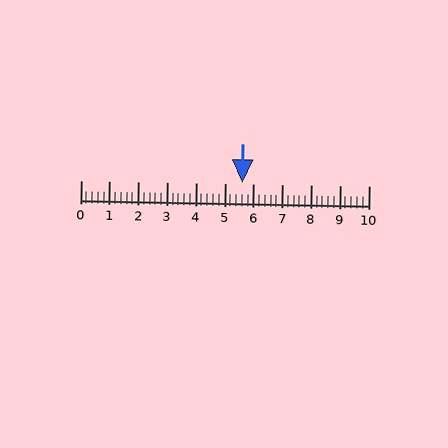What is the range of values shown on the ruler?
The ruler shows values from 0 to 10.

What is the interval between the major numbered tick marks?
The major tick marks are spaced 1 units apart.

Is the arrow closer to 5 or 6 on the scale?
The arrow is closer to 6.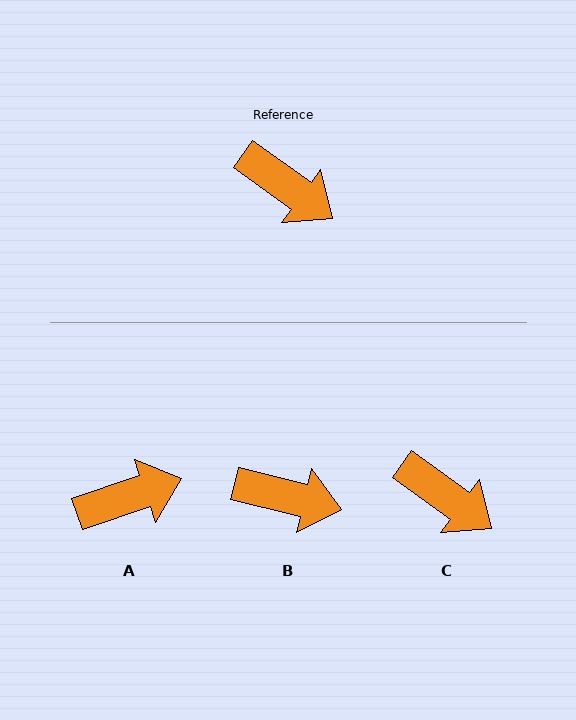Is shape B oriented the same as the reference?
No, it is off by about 22 degrees.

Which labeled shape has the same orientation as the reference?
C.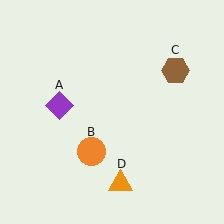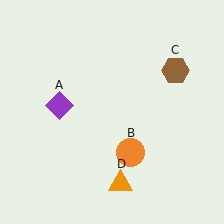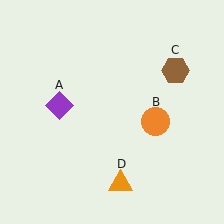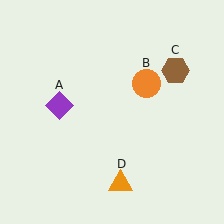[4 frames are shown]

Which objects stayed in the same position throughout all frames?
Purple diamond (object A) and brown hexagon (object C) and orange triangle (object D) remained stationary.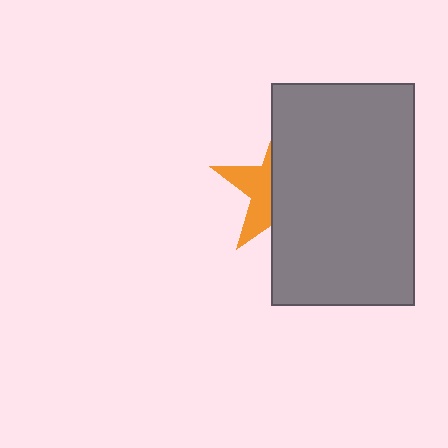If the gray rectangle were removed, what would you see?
You would see the complete orange star.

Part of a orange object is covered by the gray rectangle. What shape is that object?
It is a star.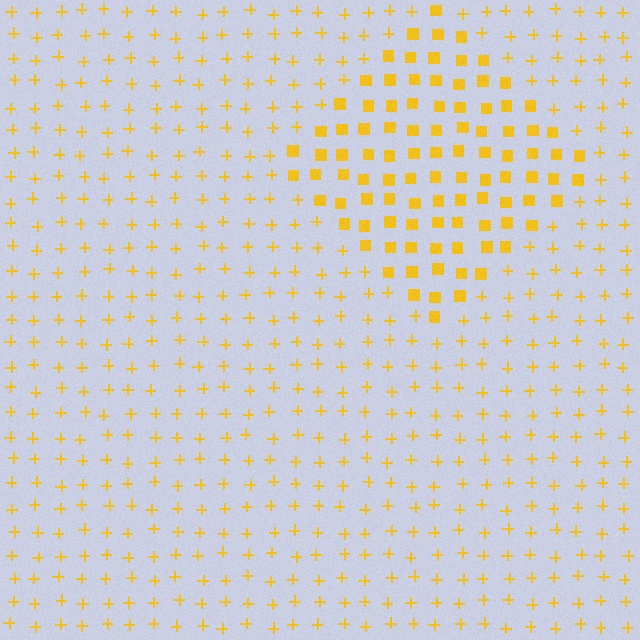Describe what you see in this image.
The image is filled with small yellow elements arranged in a uniform grid. A diamond-shaped region contains squares, while the surrounding area contains plus signs. The boundary is defined purely by the change in element shape.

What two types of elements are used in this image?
The image uses squares inside the diamond region and plus signs outside it.